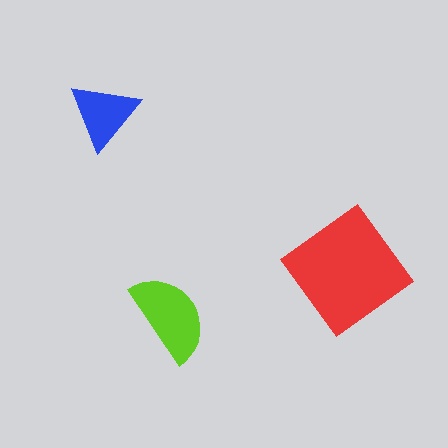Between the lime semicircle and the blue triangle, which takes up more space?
The lime semicircle.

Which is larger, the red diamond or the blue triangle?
The red diamond.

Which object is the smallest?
The blue triangle.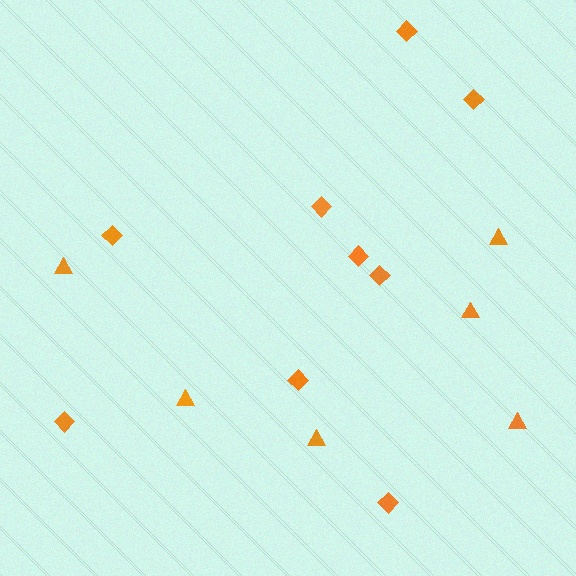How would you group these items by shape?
There are 2 groups: one group of triangles (6) and one group of diamonds (9).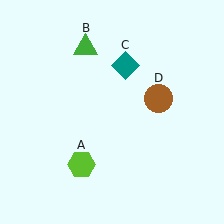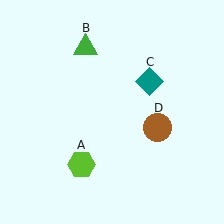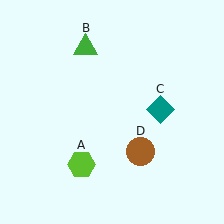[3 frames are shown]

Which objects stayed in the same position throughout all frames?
Lime hexagon (object A) and green triangle (object B) remained stationary.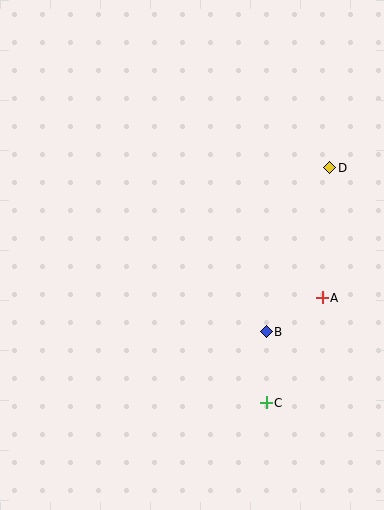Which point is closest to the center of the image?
Point B at (266, 332) is closest to the center.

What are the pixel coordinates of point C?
Point C is at (266, 403).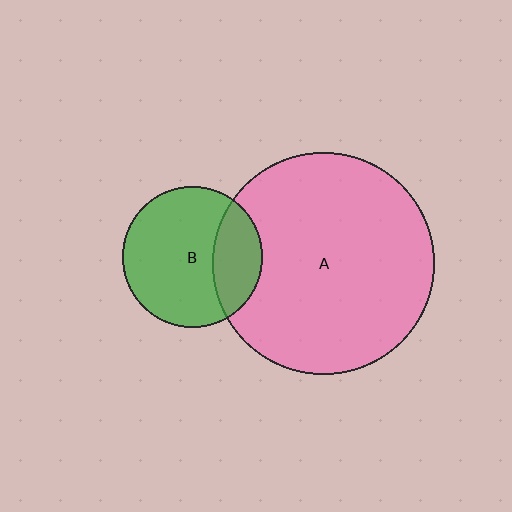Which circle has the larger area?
Circle A (pink).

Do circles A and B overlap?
Yes.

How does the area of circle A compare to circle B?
Approximately 2.5 times.